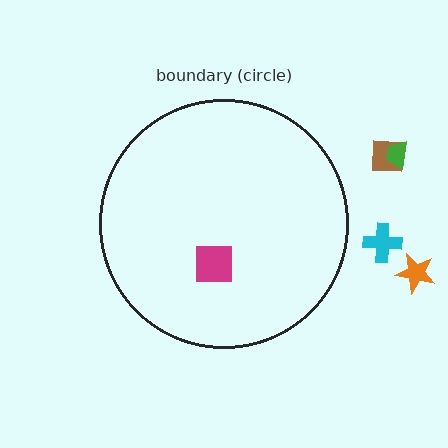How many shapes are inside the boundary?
1 inside, 4 outside.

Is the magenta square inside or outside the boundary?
Inside.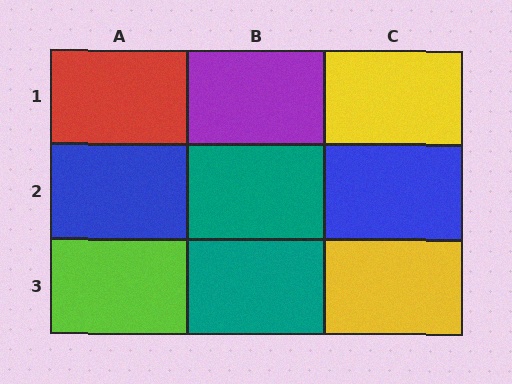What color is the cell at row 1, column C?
Yellow.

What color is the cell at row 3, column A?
Lime.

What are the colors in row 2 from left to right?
Blue, teal, blue.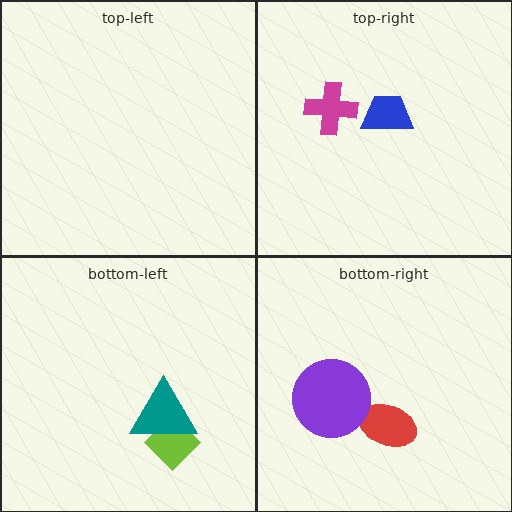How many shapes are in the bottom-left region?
2.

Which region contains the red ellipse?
The bottom-right region.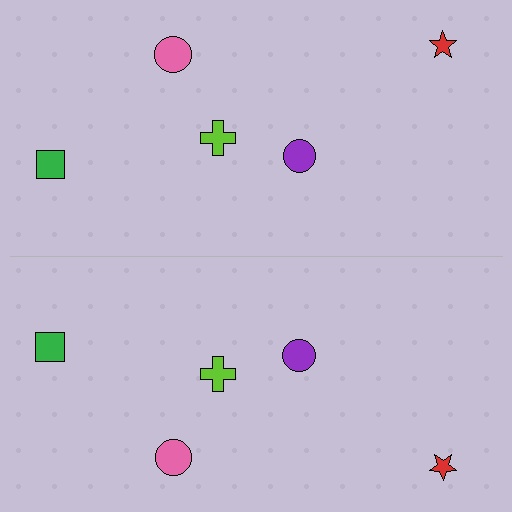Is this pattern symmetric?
Yes, this pattern has bilateral (reflection) symmetry.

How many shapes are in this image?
There are 10 shapes in this image.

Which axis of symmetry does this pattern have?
The pattern has a horizontal axis of symmetry running through the center of the image.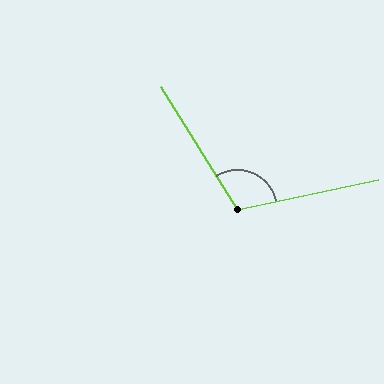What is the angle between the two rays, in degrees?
Approximately 110 degrees.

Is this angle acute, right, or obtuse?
It is obtuse.